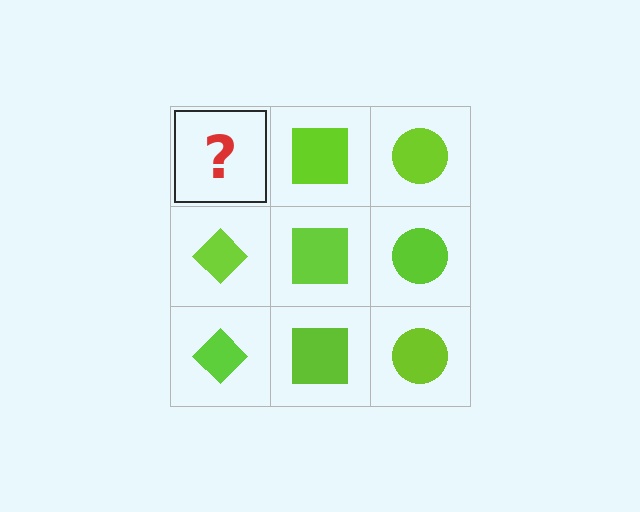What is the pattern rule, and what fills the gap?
The rule is that each column has a consistent shape. The gap should be filled with a lime diamond.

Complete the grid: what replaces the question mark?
The question mark should be replaced with a lime diamond.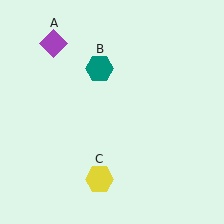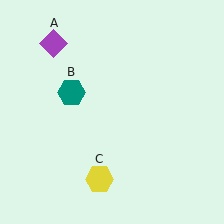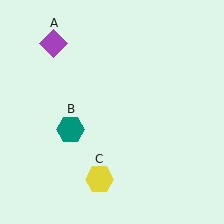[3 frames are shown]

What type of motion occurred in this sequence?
The teal hexagon (object B) rotated counterclockwise around the center of the scene.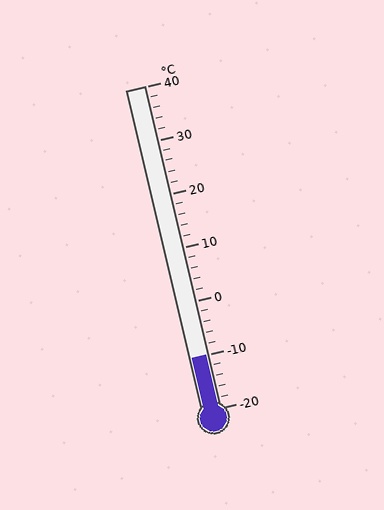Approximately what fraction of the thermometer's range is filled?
The thermometer is filled to approximately 15% of its range.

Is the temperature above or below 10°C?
The temperature is below 10°C.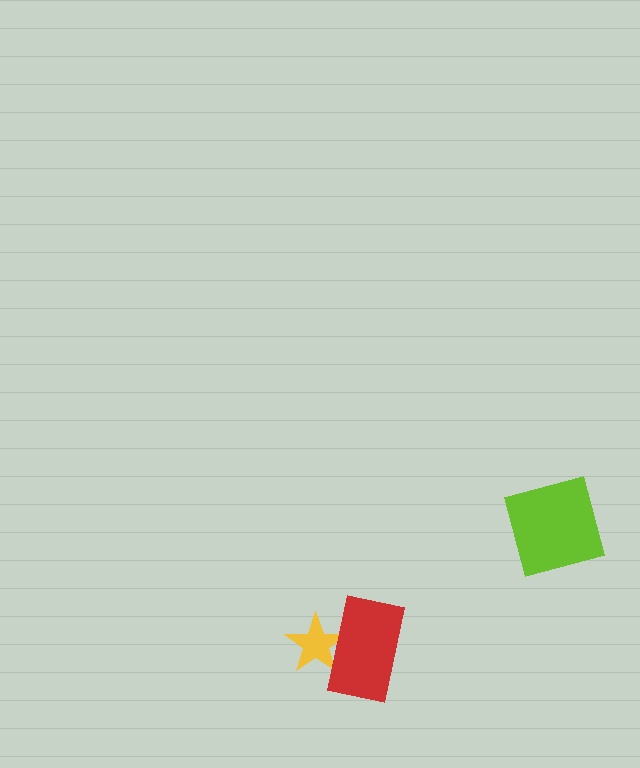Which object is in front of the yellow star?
The red rectangle is in front of the yellow star.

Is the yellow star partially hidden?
Yes, it is partially covered by another shape.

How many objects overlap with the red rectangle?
1 object overlaps with the red rectangle.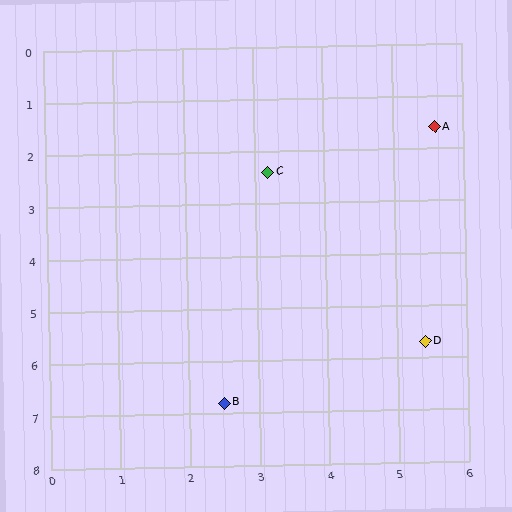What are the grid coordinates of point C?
Point C is at approximately (3.2, 2.4).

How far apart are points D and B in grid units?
Points D and B are about 3.1 grid units apart.